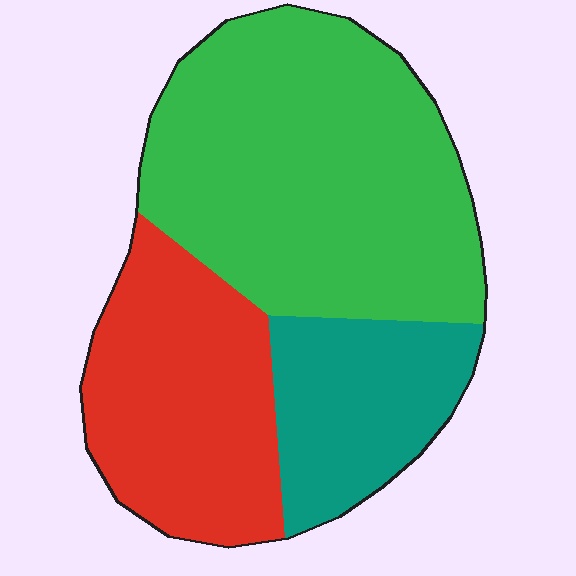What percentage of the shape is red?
Red takes up about one third (1/3) of the shape.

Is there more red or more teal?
Red.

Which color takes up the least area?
Teal, at roughly 20%.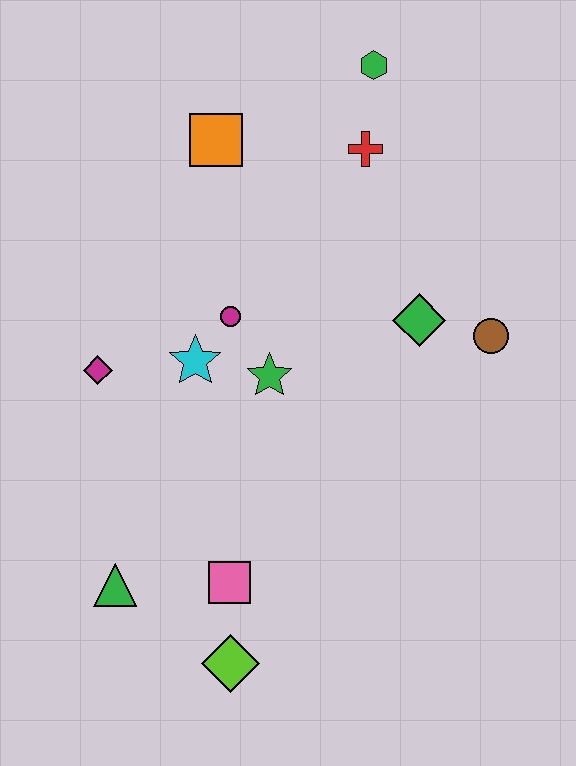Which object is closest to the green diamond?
The brown circle is closest to the green diamond.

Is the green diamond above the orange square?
No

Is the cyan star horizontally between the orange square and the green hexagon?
No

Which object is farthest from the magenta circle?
The lime diamond is farthest from the magenta circle.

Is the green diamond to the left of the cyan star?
No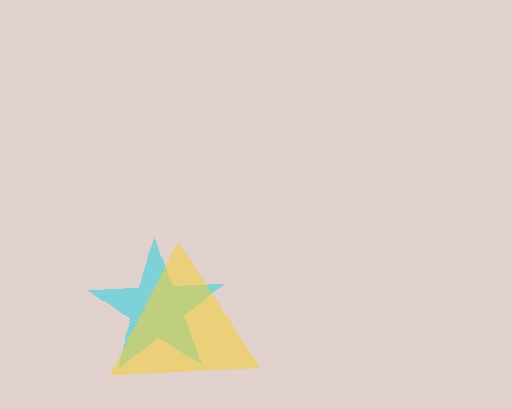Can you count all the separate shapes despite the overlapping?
Yes, there are 2 separate shapes.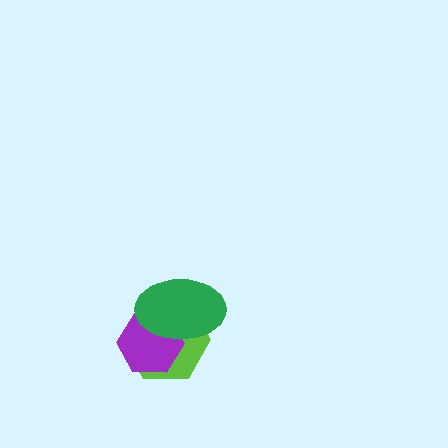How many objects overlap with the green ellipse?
2 objects overlap with the green ellipse.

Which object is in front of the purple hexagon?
The green ellipse is in front of the purple hexagon.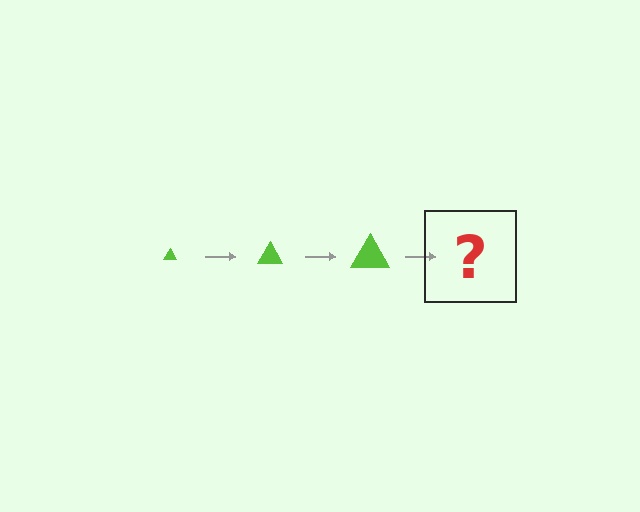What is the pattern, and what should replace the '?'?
The pattern is that the triangle gets progressively larger each step. The '?' should be a lime triangle, larger than the previous one.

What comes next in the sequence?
The next element should be a lime triangle, larger than the previous one.